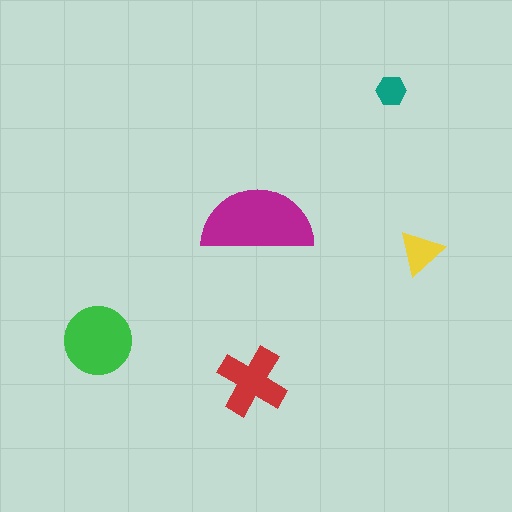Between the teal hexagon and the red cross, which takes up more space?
The red cross.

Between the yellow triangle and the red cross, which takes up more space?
The red cross.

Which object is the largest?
The magenta semicircle.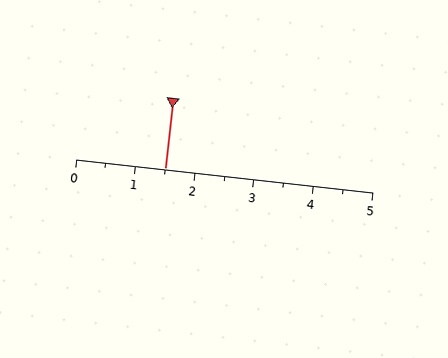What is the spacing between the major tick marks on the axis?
The major ticks are spaced 1 apart.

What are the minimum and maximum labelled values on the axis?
The axis runs from 0 to 5.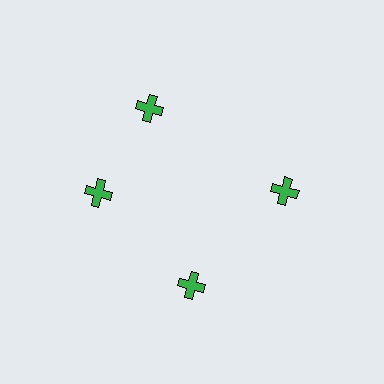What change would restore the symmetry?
The symmetry would be restored by rotating it back into even spacing with its neighbors so that all 4 crosses sit at equal angles and equal distance from the center.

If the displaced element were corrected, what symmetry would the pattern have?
It would have 4-fold rotational symmetry — the pattern would map onto itself every 90 degrees.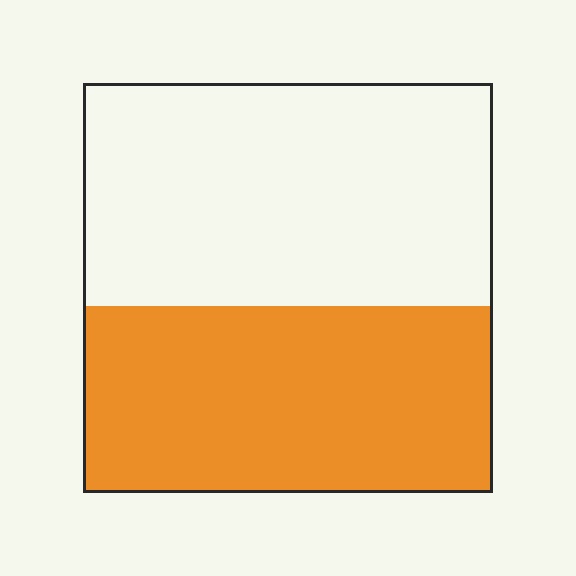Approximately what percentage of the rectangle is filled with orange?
Approximately 45%.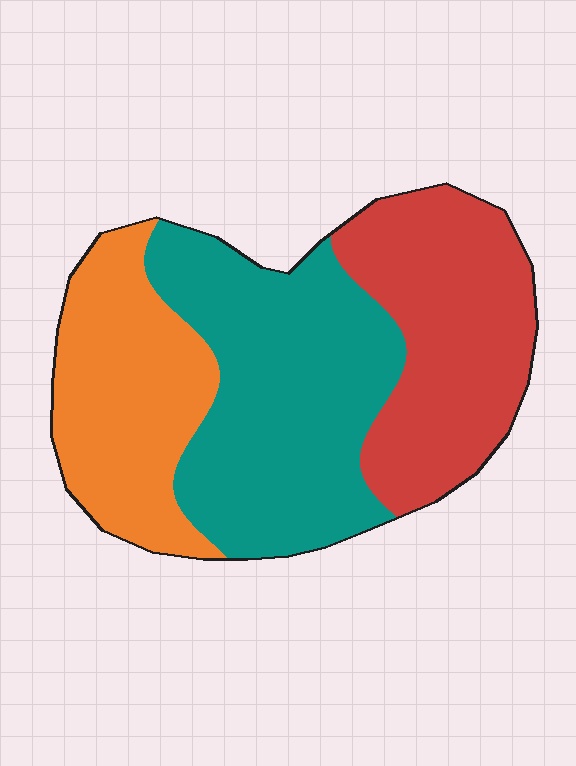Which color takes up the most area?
Teal, at roughly 40%.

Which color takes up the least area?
Orange, at roughly 25%.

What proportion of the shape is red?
Red covers about 30% of the shape.